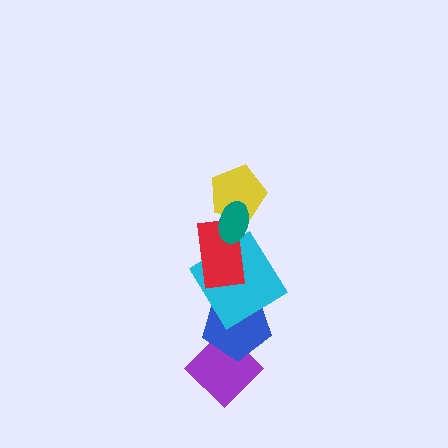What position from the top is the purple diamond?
The purple diamond is 6th from the top.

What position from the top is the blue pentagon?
The blue pentagon is 5th from the top.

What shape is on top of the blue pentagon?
The cyan diamond is on top of the blue pentagon.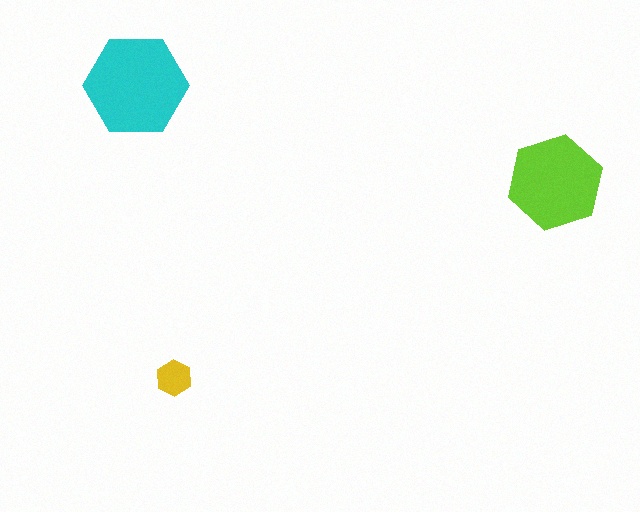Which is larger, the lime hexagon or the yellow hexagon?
The lime one.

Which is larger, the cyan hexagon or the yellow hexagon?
The cyan one.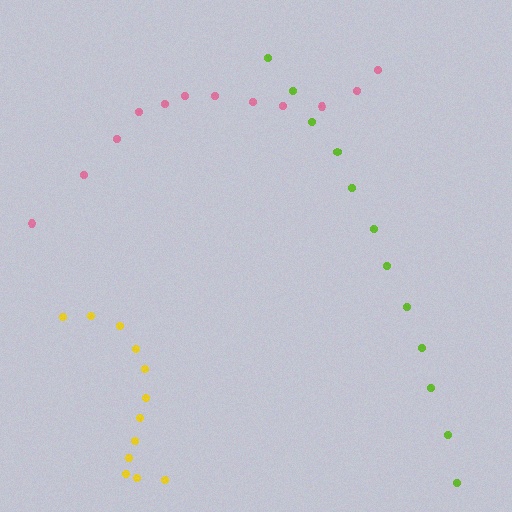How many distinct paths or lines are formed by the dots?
There are 3 distinct paths.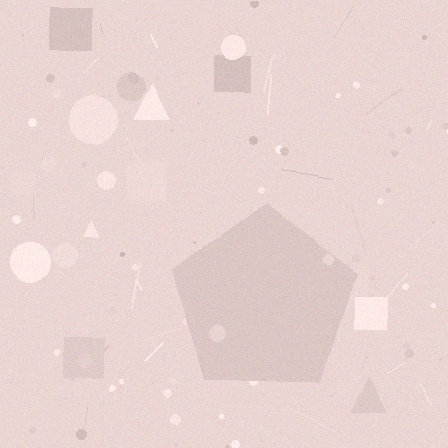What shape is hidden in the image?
A pentagon is hidden in the image.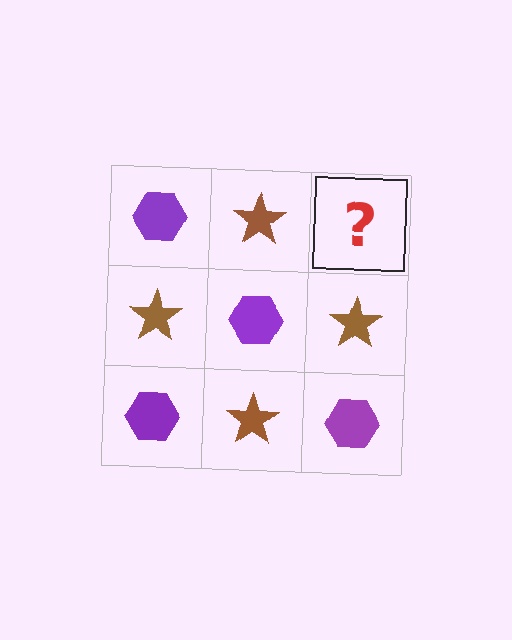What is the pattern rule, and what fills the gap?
The rule is that it alternates purple hexagon and brown star in a checkerboard pattern. The gap should be filled with a purple hexagon.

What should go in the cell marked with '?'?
The missing cell should contain a purple hexagon.